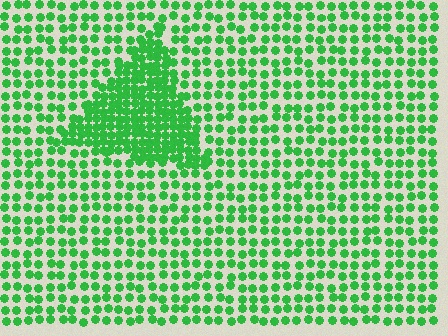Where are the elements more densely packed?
The elements are more densely packed inside the triangle boundary.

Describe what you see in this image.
The image contains small green elements arranged at two different densities. A triangle-shaped region is visible where the elements are more densely packed than the surrounding area.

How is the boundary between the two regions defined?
The boundary is defined by a change in element density (approximately 2.1x ratio). All elements are the same color, size, and shape.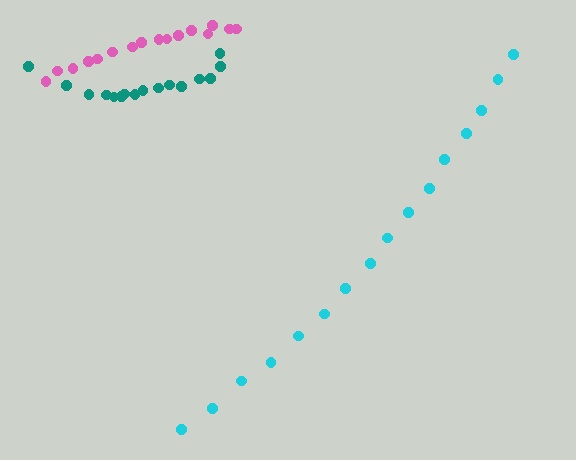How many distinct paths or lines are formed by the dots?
There are 3 distinct paths.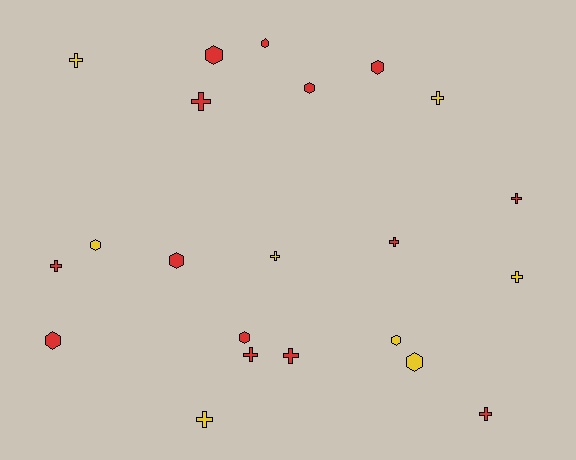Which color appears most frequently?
Red, with 14 objects.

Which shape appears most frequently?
Cross, with 12 objects.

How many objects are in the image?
There are 22 objects.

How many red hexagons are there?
There are 7 red hexagons.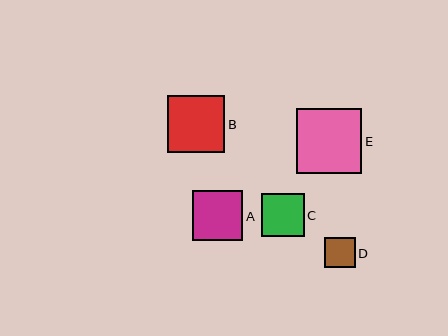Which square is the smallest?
Square D is the smallest with a size of approximately 30 pixels.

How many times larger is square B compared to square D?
Square B is approximately 1.9 times the size of square D.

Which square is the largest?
Square E is the largest with a size of approximately 65 pixels.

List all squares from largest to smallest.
From largest to smallest: E, B, A, C, D.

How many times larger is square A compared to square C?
Square A is approximately 1.2 times the size of square C.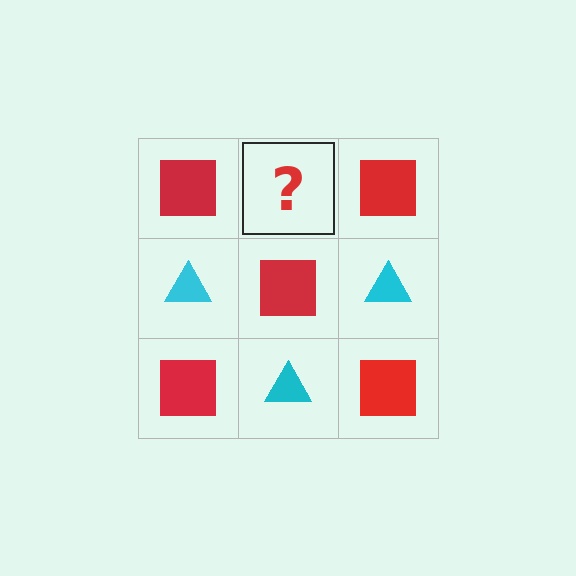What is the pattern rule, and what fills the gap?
The rule is that it alternates red square and cyan triangle in a checkerboard pattern. The gap should be filled with a cyan triangle.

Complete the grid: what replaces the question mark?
The question mark should be replaced with a cyan triangle.